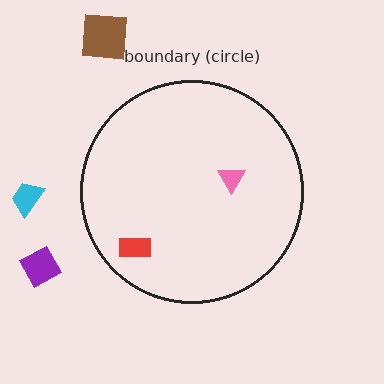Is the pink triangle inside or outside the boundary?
Inside.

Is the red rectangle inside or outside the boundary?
Inside.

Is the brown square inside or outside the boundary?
Outside.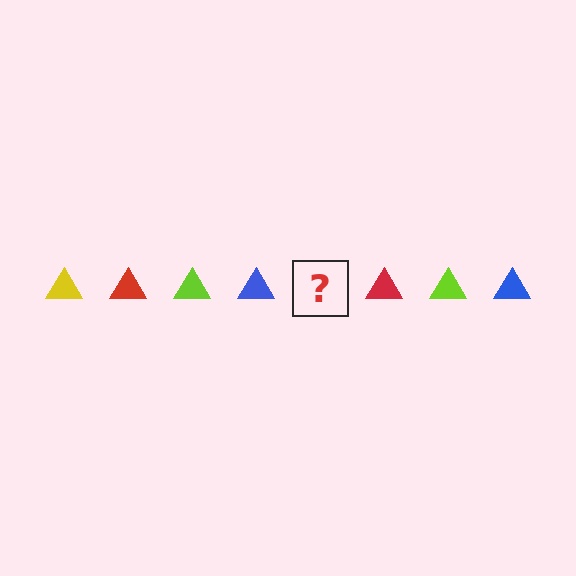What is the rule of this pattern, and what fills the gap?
The rule is that the pattern cycles through yellow, red, lime, blue triangles. The gap should be filled with a yellow triangle.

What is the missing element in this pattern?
The missing element is a yellow triangle.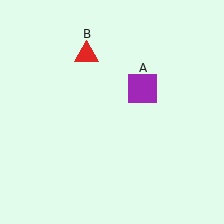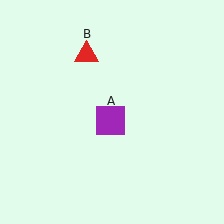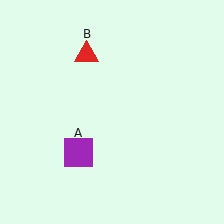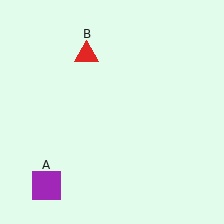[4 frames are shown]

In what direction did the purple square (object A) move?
The purple square (object A) moved down and to the left.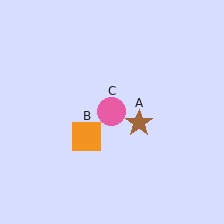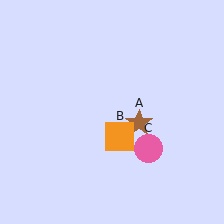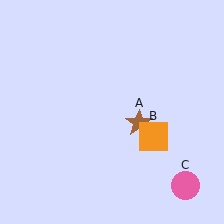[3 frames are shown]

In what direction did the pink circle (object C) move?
The pink circle (object C) moved down and to the right.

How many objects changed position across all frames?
2 objects changed position: orange square (object B), pink circle (object C).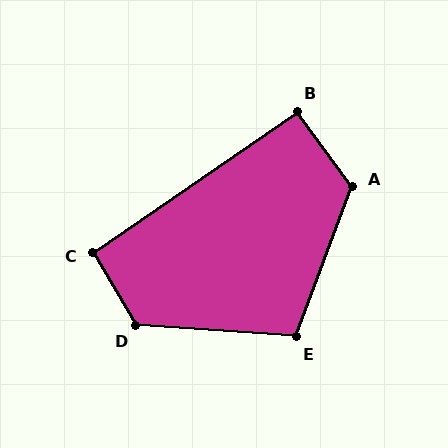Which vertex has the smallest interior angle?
B, at approximately 92 degrees.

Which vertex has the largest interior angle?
D, at approximately 125 degrees.